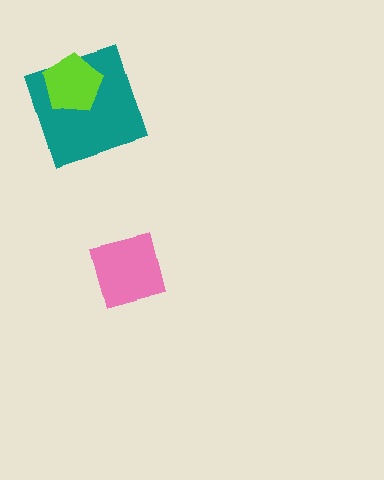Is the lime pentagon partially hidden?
No, no other shape covers it.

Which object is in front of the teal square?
The lime pentagon is in front of the teal square.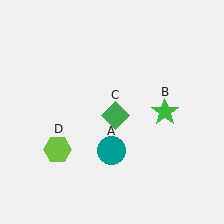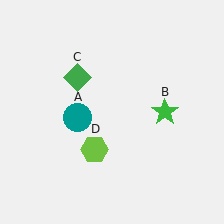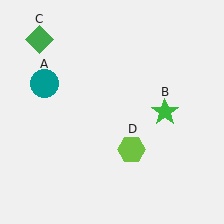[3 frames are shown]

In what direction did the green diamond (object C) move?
The green diamond (object C) moved up and to the left.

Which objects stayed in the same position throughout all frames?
Green star (object B) remained stationary.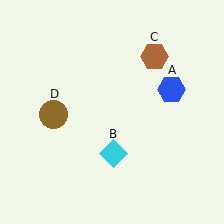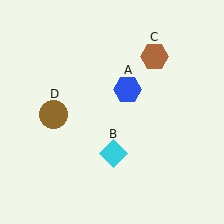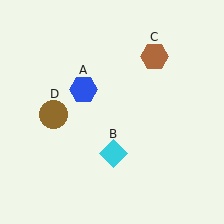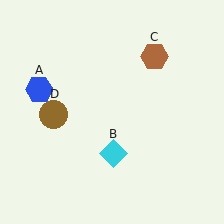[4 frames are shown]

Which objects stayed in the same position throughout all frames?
Cyan diamond (object B) and brown hexagon (object C) and brown circle (object D) remained stationary.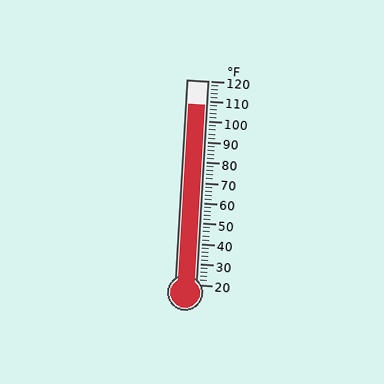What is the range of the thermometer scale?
The thermometer scale ranges from 20°F to 120°F.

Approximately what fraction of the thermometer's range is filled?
The thermometer is filled to approximately 90% of its range.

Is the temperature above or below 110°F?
The temperature is below 110°F.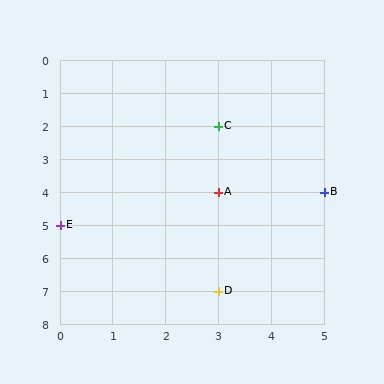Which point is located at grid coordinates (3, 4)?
Point A is at (3, 4).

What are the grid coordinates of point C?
Point C is at grid coordinates (3, 2).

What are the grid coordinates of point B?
Point B is at grid coordinates (5, 4).